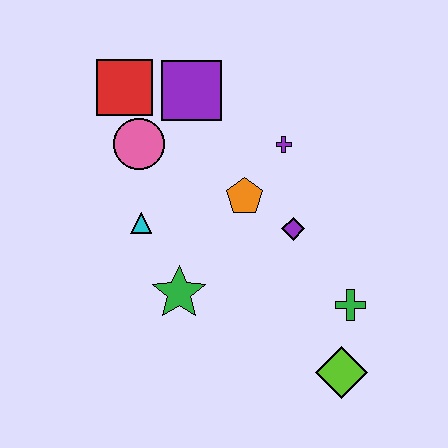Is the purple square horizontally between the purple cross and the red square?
Yes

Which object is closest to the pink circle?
The red square is closest to the pink circle.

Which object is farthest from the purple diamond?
The red square is farthest from the purple diamond.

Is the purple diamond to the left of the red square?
No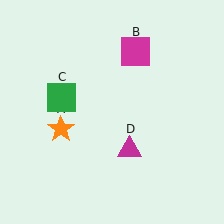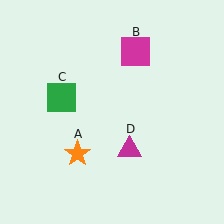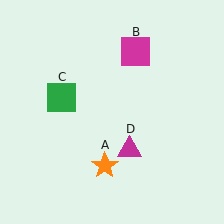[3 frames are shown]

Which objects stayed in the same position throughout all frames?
Magenta square (object B) and green square (object C) and magenta triangle (object D) remained stationary.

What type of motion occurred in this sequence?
The orange star (object A) rotated counterclockwise around the center of the scene.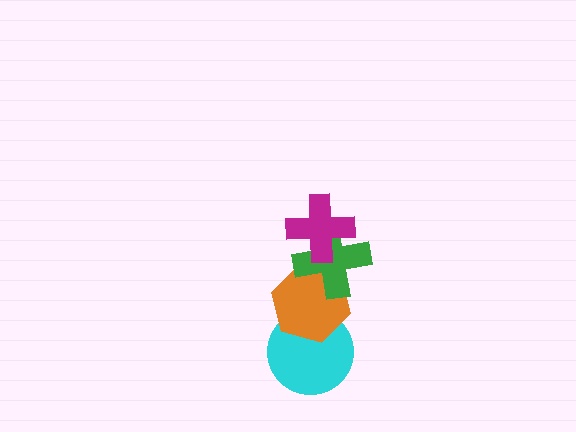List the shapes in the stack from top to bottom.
From top to bottom: the magenta cross, the green cross, the orange hexagon, the cyan circle.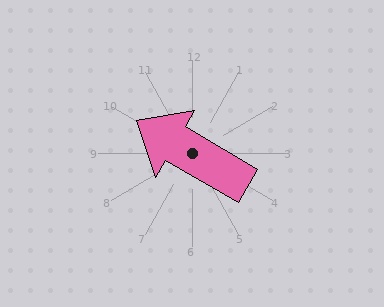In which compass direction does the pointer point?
Northwest.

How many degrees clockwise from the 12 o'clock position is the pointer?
Approximately 300 degrees.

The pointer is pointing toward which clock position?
Roughly 10 o'clock.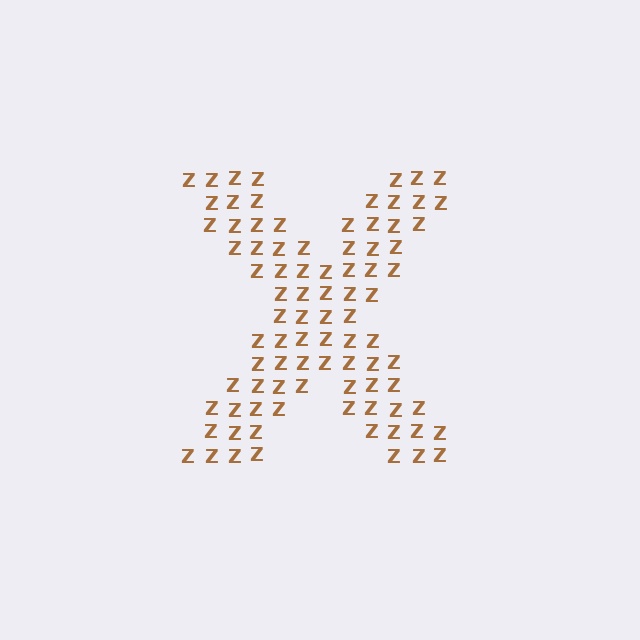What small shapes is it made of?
It is made of small letter Z's.